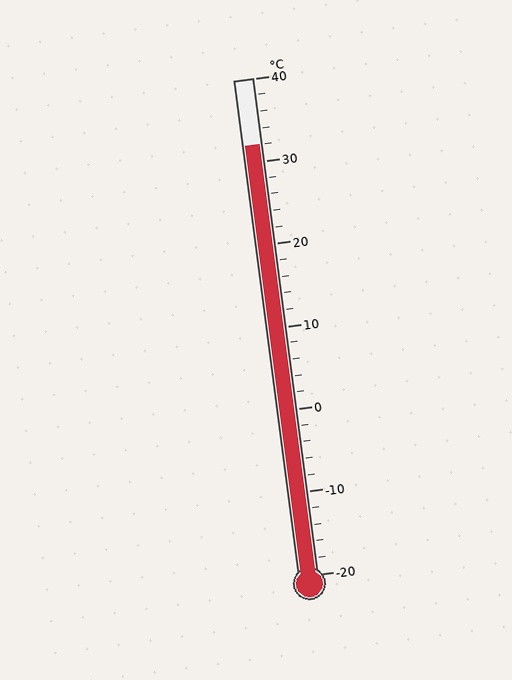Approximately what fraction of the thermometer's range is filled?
The thermometer is filled to approximately 85% of its range.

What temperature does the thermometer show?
The thermometer shows approximately 32°C.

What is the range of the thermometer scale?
The thermometer scale ranges from -20°C to 40°C.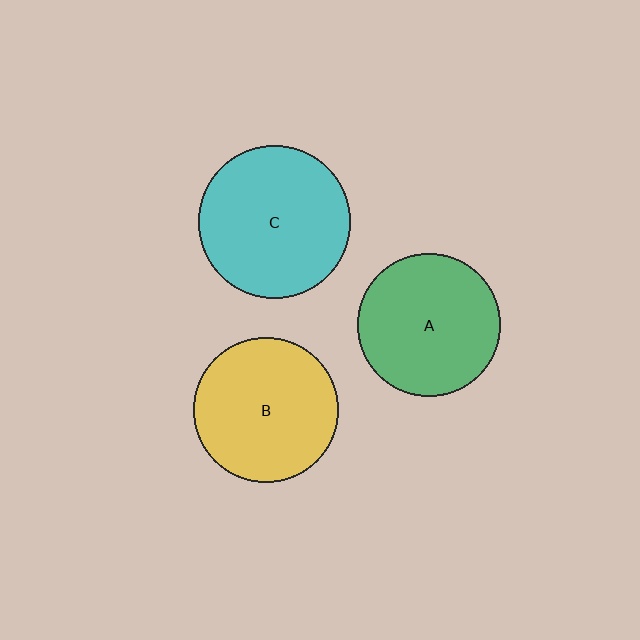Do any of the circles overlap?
No, none of the circles overlap.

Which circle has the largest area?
Circle C (cyan).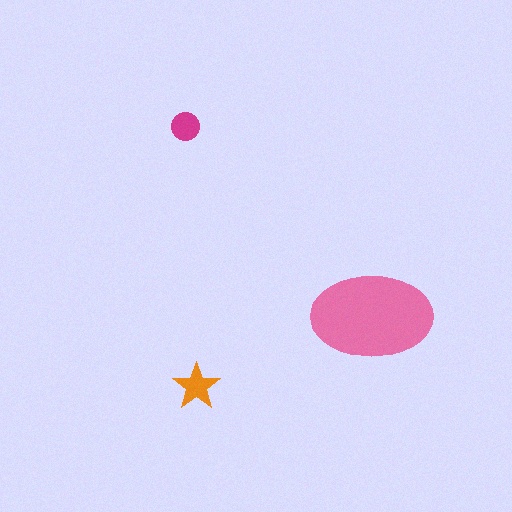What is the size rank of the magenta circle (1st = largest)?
3rd.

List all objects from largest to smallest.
The pink ellipse, the orange star, the magenta circle.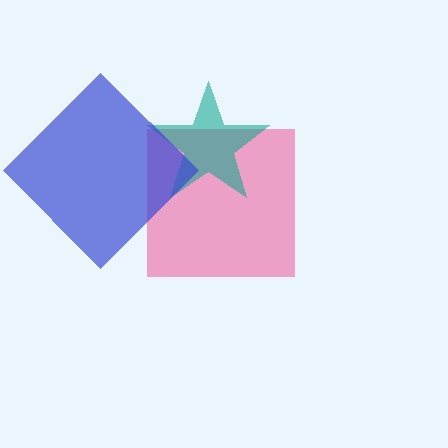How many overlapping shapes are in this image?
There are 3 overlapping shapes in the image.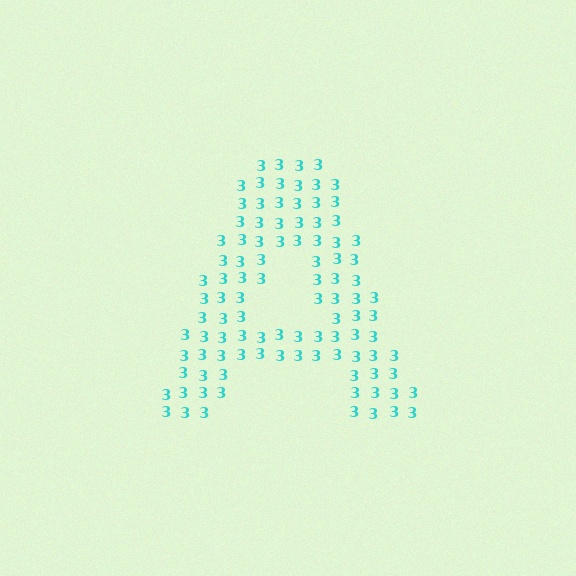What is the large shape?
The large shape is the letter A.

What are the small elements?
The small elements are digit 3's.